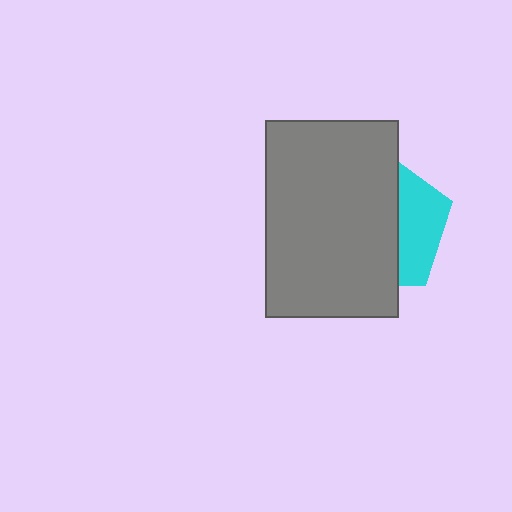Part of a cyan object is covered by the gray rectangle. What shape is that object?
It is a pentagon.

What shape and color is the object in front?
The object in front is a gray rectangle.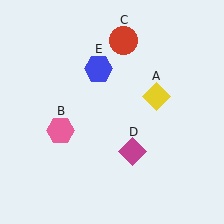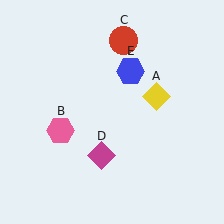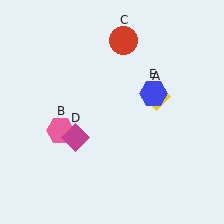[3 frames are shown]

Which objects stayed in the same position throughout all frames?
Yellow diamond (object A) and pink hexagon (object B) and red circle (object C) remained stationary.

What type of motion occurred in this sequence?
The magenta diamond (object D), blue hexagon (object E) rotated clockwise around the center of the scene.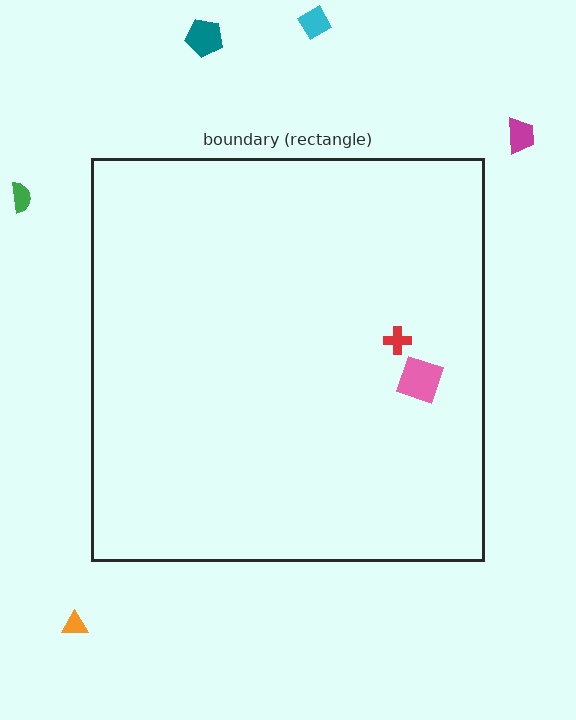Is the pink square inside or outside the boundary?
Inside.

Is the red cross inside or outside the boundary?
Inside.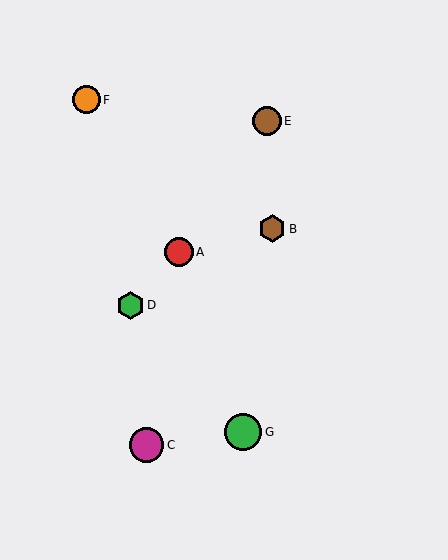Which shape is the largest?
The green circle (labeled G) is the largest.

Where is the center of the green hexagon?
The center of the green hexagon is at (130, 305).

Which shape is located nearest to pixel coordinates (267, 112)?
The brown circle (labeled E) at (267, 121) is nearest to that location.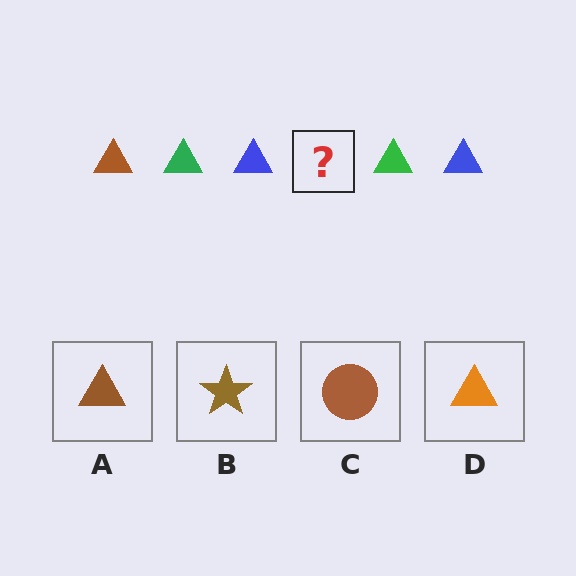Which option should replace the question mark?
Option A.